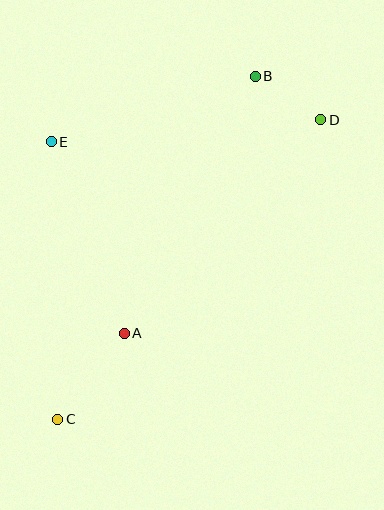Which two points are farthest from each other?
Points C and D are farthest from each other.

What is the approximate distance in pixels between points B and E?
The distance between B and E is approximately 214 pixels.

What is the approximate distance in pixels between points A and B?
The distance between A and B is approximately 288 pixels.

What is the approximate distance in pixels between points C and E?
The distance between C and E is approximately 278 pixels.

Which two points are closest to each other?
Points B and D are closest to each other.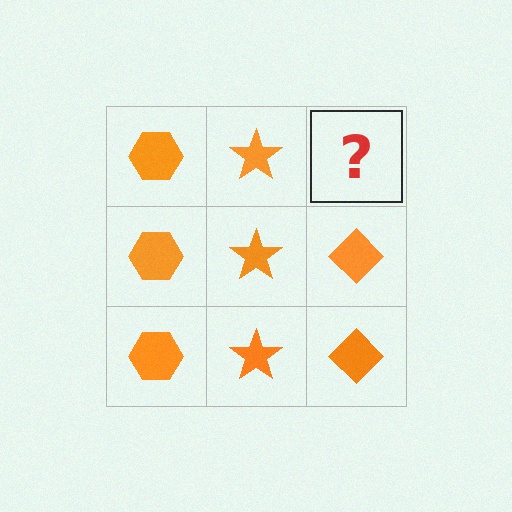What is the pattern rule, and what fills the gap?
The rule is that each column has a consistent shape. The gap should be filled with an orange diamond.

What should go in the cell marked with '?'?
The missing cell should contain an orange diamond.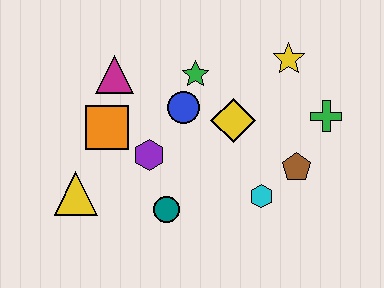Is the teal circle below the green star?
Yes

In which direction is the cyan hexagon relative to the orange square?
The cyan hexagon is to the right of the orange square.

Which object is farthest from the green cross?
The yellow triangle is farthest from the green cross.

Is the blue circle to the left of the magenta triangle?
No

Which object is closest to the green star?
The blue circle is closest to the green star.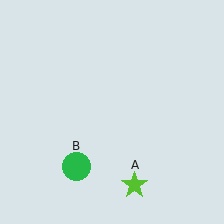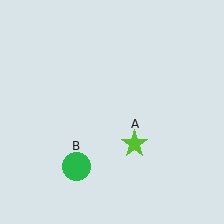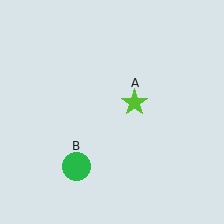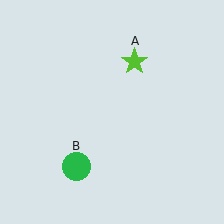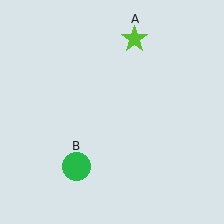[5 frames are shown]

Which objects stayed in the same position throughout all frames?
Green circle (object B) remained stationary.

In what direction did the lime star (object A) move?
The lime star (object A) moved up.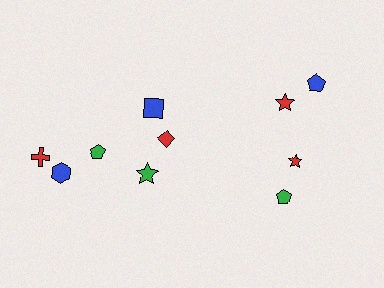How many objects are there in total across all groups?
There are 10 objects.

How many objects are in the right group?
There are 4 objects.